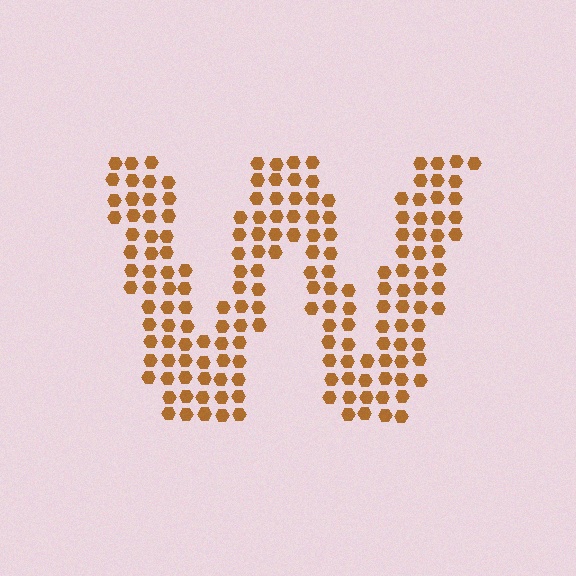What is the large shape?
The large shape is the letter W.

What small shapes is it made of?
It is made of small hexagons.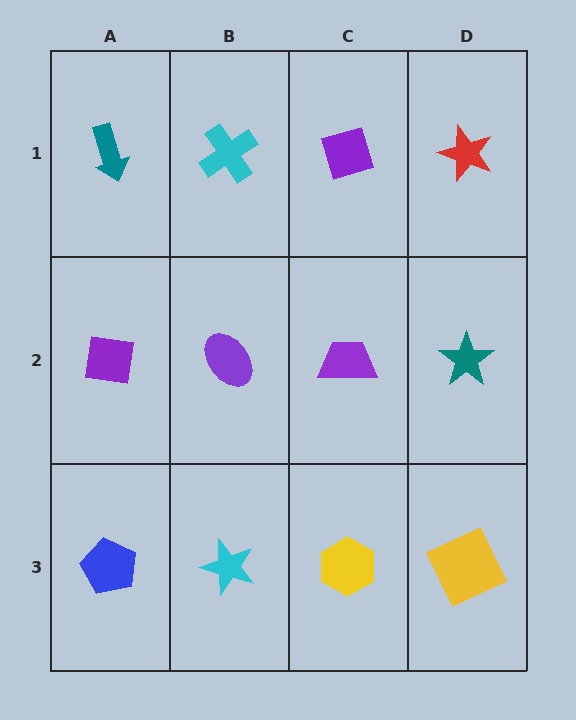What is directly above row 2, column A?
A teal arrow.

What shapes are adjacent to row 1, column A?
A purple square (row 2, column A), a cyan cross (row 1, column B).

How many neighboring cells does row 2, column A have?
3.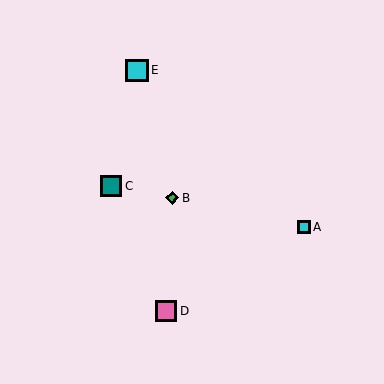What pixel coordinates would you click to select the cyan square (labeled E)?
Click at (137, 71) to select the cyan square E.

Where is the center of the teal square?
The center of the teal square is at (111, 186).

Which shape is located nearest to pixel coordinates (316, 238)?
The cyan square (labeled A) at (304, 227) is nearest to that location.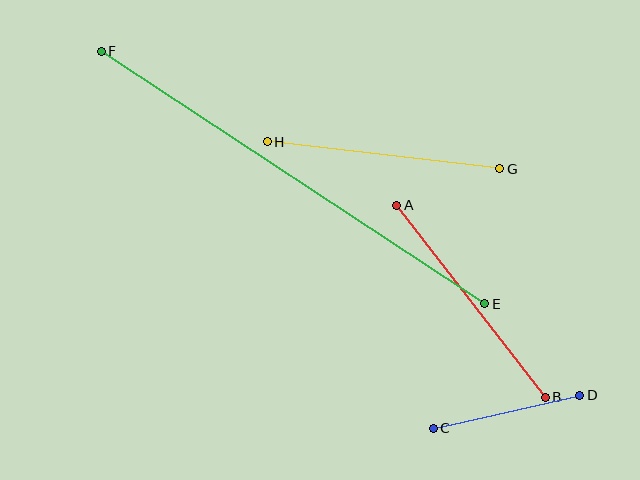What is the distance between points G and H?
The distance is approximately 234 pixels.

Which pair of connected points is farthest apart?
Points E and F are farthest apart.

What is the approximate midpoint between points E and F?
The midpoint is at approximately (293, 178) pixels.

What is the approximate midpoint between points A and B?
The midpoint is at approximately (471, 301) pixels.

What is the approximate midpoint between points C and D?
The midpoint is at approximately (507, 412) pixels.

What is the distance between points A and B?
The distance is approximately 243 pixels.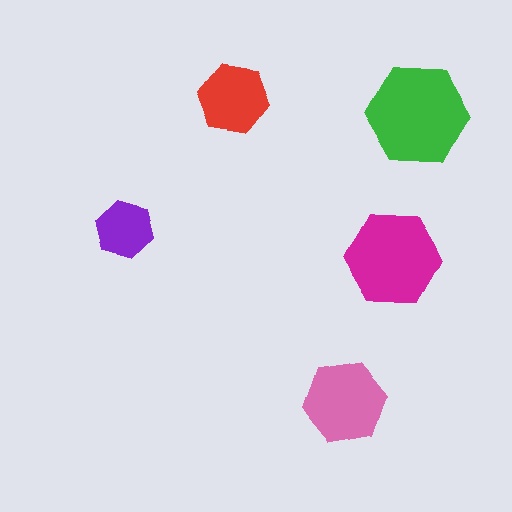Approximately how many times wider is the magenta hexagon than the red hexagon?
About 1.5 times wider.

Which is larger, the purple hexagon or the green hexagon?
The green one.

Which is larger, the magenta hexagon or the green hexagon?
The green one.